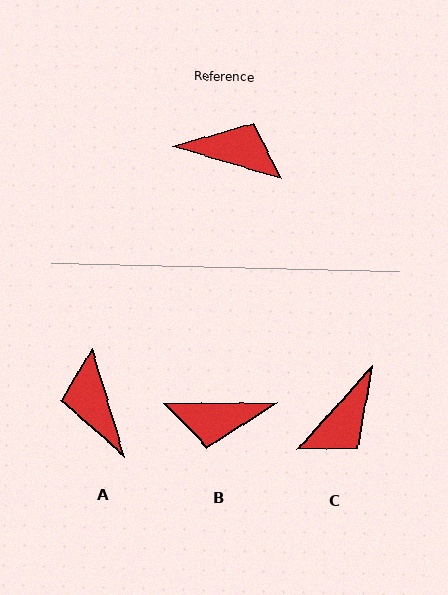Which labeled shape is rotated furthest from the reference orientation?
B, about 163 degrees away.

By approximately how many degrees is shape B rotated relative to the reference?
Approximately 163 degrees clockwise.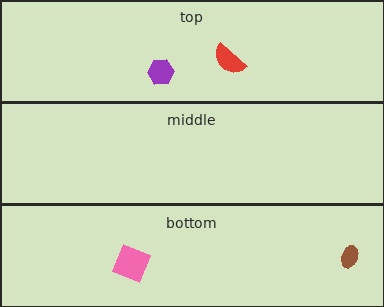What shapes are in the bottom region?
The pink square, the brown ellipse.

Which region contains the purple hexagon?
The top region.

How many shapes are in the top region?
2.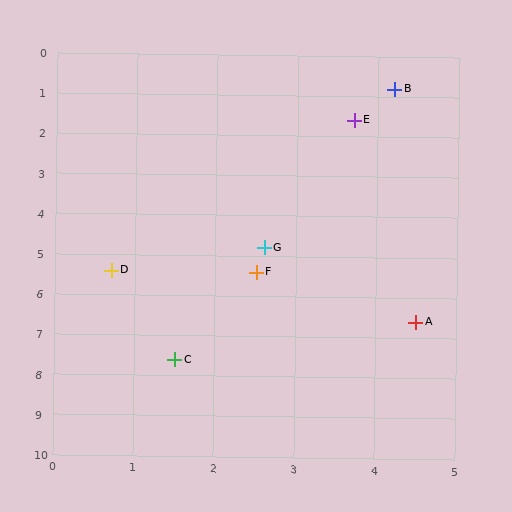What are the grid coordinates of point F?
Point F is at approximately (2.5, 5.4).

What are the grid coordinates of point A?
Point A is at approximately (4.5, 6.6).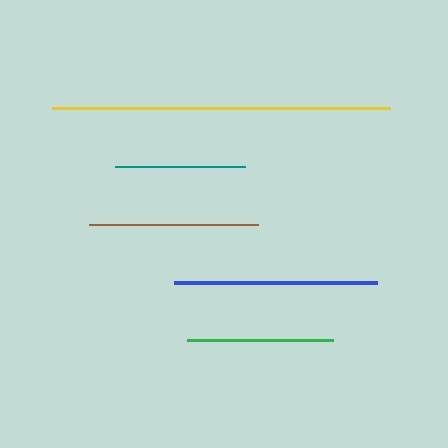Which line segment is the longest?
The yellow line is the longest at approximately 338 pixels.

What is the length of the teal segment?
The teal segment is approximately 130 pixels long.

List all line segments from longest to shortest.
From longest to shortest: yellow, blue, brown, green, teal.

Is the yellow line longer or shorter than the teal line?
The yellow line is longer than the teal line.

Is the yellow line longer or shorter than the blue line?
The yellow line is longer than the blue line.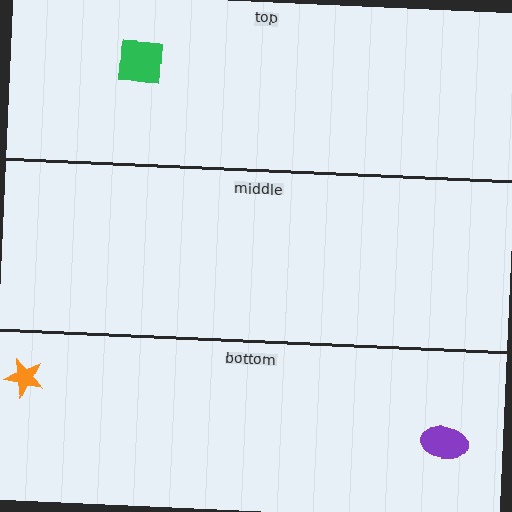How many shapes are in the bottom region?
2.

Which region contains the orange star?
The bottom region.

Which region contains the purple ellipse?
The bottom region.